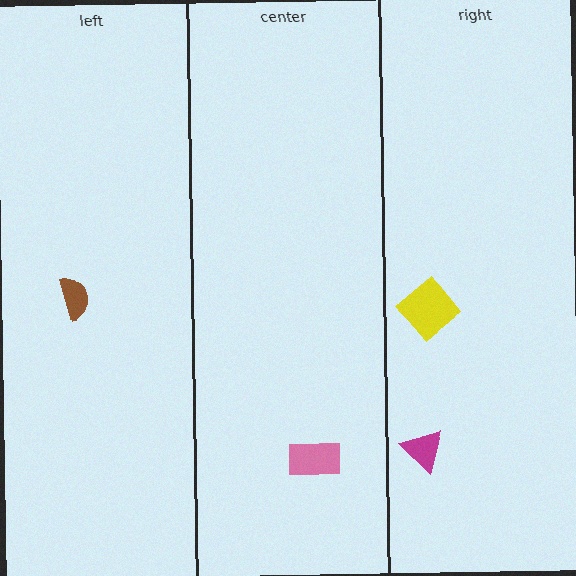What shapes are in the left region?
The brown semicircle.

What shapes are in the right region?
The magenta triangle, the yellow diamond.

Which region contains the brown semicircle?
The left region.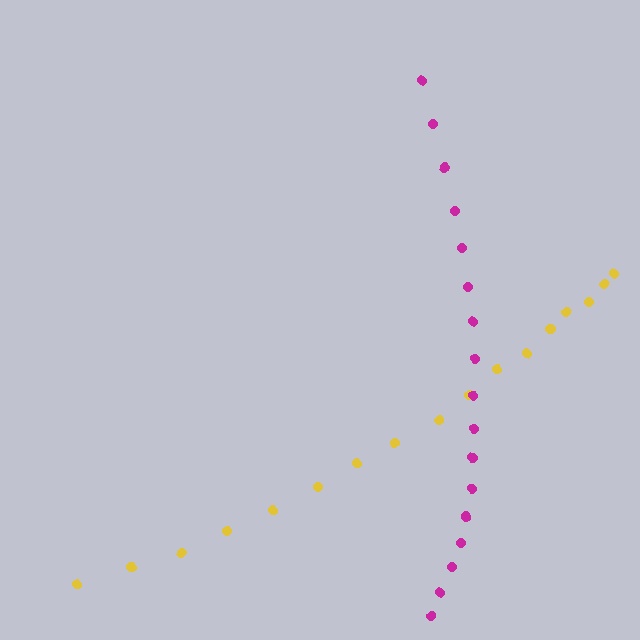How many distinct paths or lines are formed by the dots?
There are 2 distinct paths.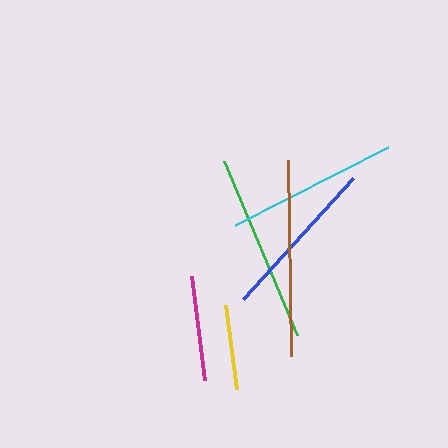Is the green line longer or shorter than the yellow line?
The green line is longer than the yellow line.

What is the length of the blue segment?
The blue segment is approximately 164 pixels long.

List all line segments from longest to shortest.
From longest to shortest: brown, green, cyan, blue, magenta, yellow.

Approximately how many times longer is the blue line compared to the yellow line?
The blue line is approximately 1.9 times the length of the yellow line.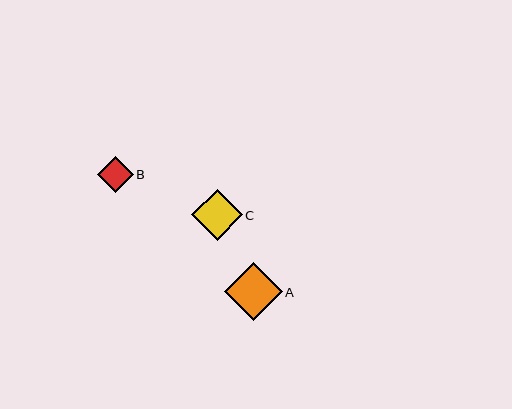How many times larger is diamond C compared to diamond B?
Diamond C is approximately 1.4 times the size of diamond B.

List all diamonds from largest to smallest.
From largest to smallest: A, C, B.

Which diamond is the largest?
Diamond A is the largest with a size of approximately 58 pixels.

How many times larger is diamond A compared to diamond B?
Diamond A is approximately 1.6 times the size of diamond B.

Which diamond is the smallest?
Diamond B is the smallest with a size of approximately 36 pixels.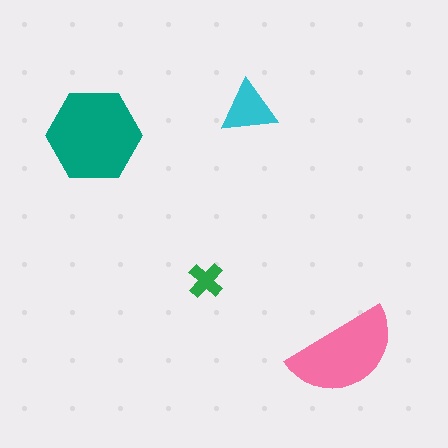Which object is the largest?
The teal hexagon.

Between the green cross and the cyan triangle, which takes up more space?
The cyan triangle.